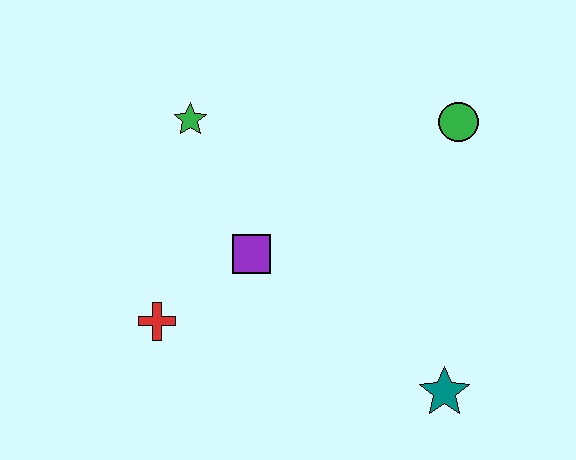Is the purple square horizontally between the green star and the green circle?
Yes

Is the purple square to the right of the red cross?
Yes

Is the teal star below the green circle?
Yes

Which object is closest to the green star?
The purple square is closest to the green star.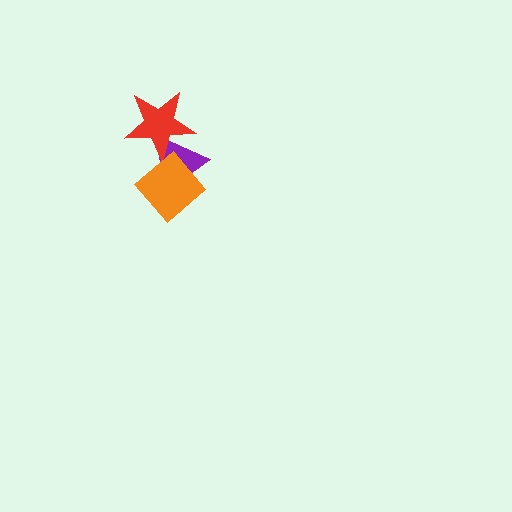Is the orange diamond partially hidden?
No, no other shape covers it.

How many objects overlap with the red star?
2 objects overlap with the red star.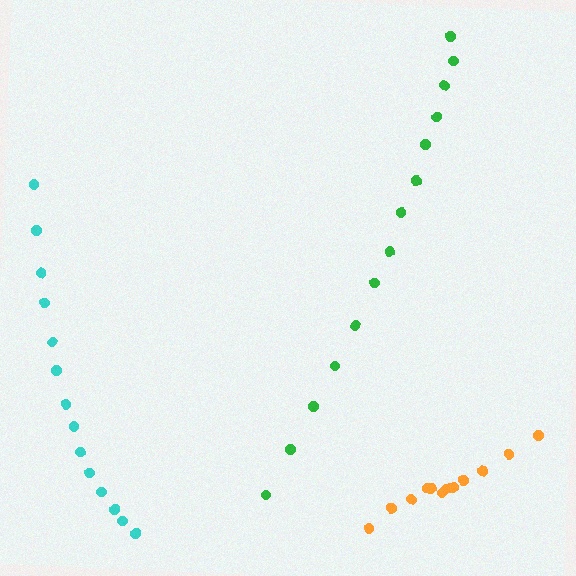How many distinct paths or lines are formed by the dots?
There are 3 distinct paths.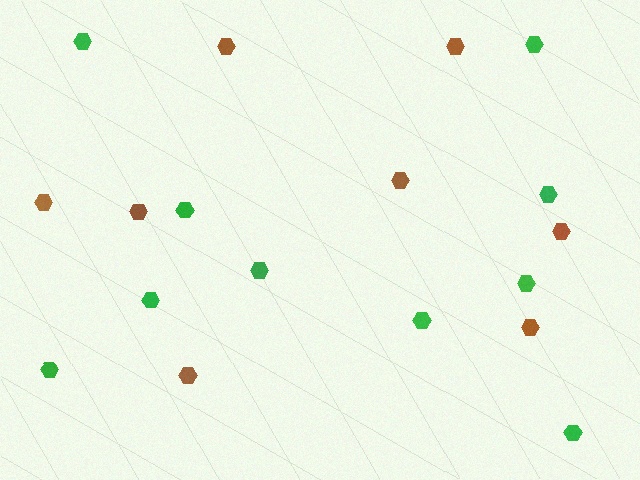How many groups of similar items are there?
There are 2 groups: one group of green hexagons (10) and one group of brown hexagons (8).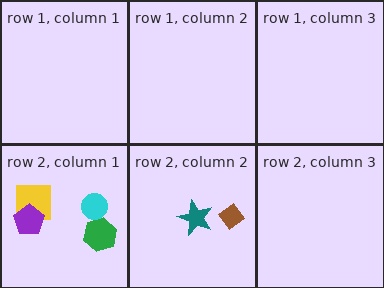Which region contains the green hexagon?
The row 2, column 1 region.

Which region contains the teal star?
The row 2, column 2 region.